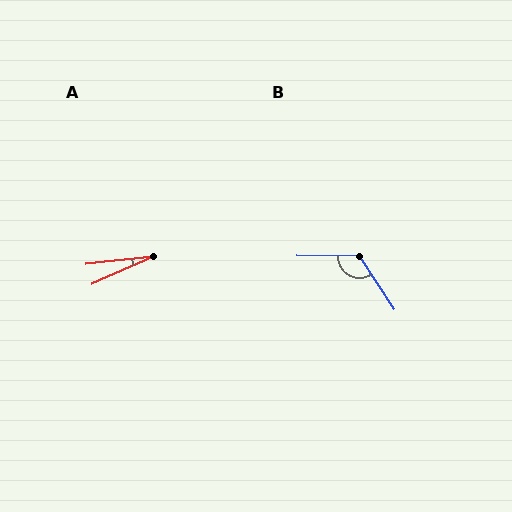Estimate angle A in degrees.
Approximately 18 degrees.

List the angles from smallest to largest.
A (18°), B (123°).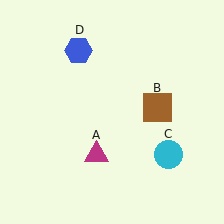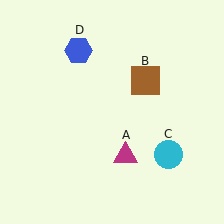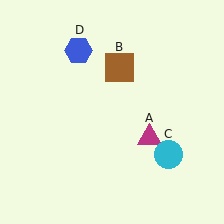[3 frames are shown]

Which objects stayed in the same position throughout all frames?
Cyan circle (object C) and blue hexagon (object D) remained stationary.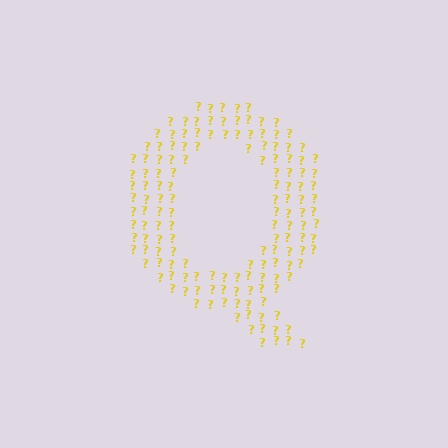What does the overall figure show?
The overall figure shows the letter Q.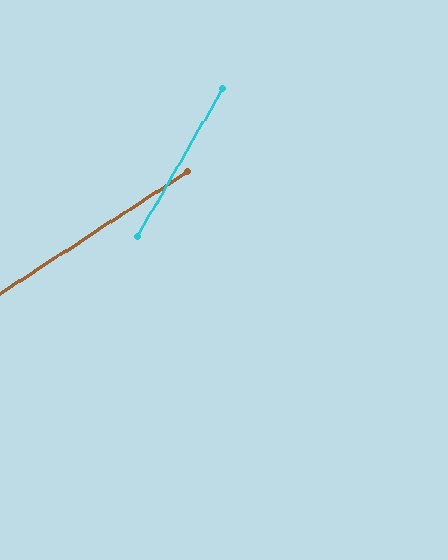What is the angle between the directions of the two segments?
Approximately 27 degrees.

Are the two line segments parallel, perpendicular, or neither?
Neither parallel nor perpendicular — they differ by about 27°.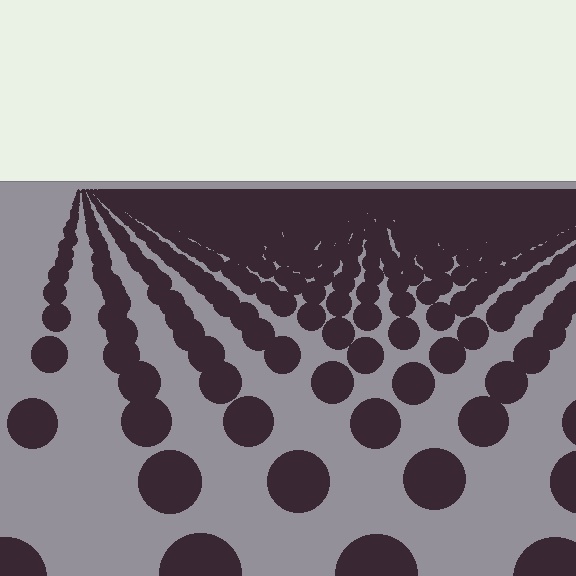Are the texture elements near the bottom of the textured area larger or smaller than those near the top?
Larger. Near the bottom, elements are closer to the viewer and appear at a bigger on-screen size.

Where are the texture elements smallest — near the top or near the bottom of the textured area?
Near the top.